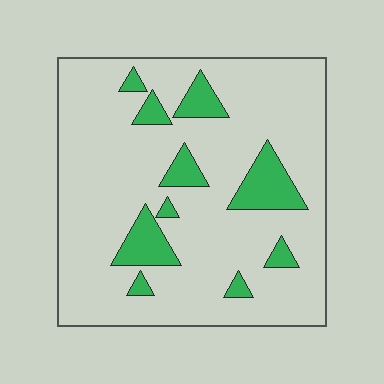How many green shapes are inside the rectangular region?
10.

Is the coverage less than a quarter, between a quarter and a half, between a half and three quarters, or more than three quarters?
Less than a quarter.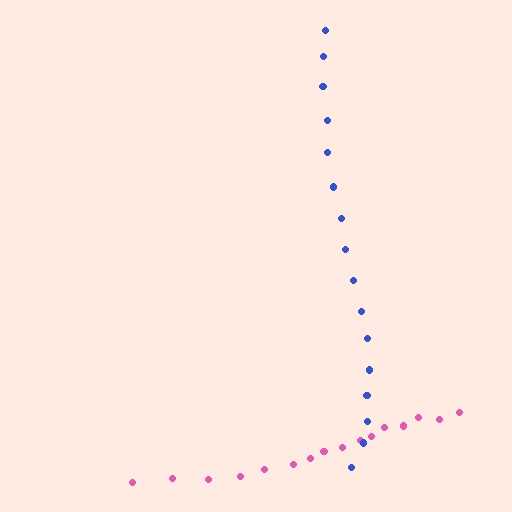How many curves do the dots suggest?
There are 2 distinct paths.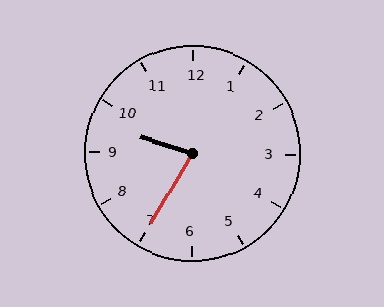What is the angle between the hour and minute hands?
Approximately 78 degrees.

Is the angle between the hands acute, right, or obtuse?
It is acute.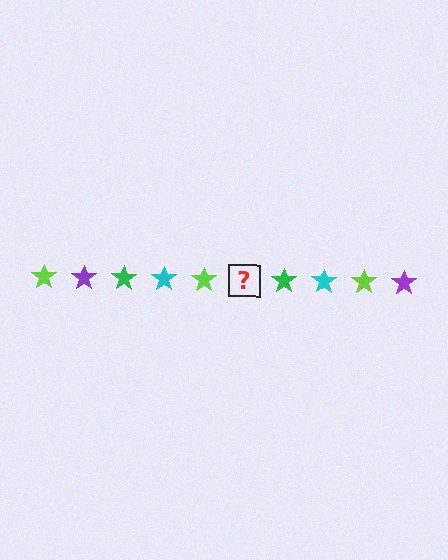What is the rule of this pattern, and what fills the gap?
The rule is that the pattern cycles through lime, purple, green, cyan stars. The gap should be filled with a purple star.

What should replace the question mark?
The question mark should be replaced with a purple star.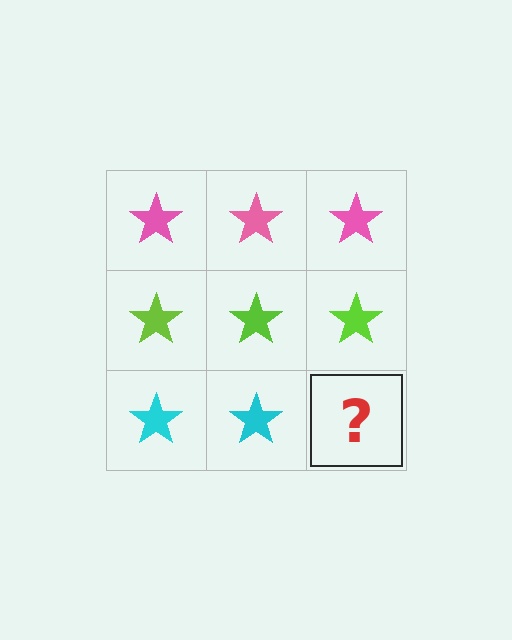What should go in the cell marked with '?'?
The missing cell should contain a cyan star.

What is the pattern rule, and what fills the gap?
The rule is that each row has a consistent color. The gap should be filled with a cyan star.